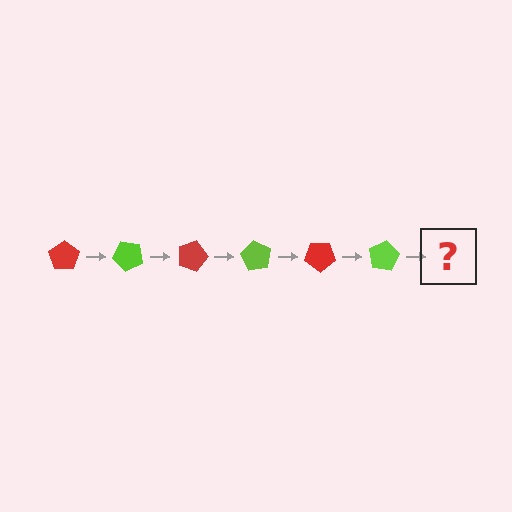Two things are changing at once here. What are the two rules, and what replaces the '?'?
The two rules are that it rotates 45 degrees each step and the color cycles through red and lime. The '?' should be a red pentagon, rotated 270 degrees from the start.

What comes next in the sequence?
The next element should be a red pentagon, rotated 270 degrees from the start.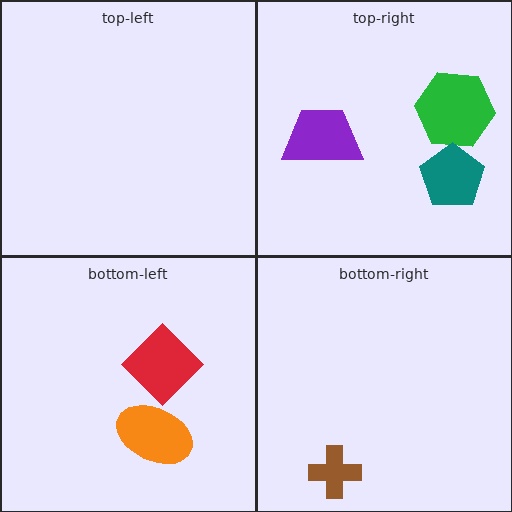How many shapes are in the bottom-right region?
1.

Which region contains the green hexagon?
The top-right region.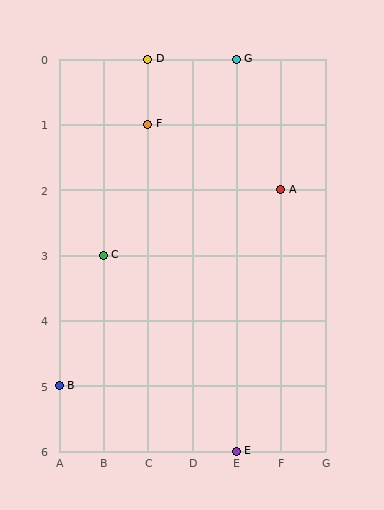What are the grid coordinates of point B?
Point B is at grid coordinates (A, 5).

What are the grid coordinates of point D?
Point D is at grid coordinates (C, 0).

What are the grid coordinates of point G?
Point G is at grid coordinates (E, 0).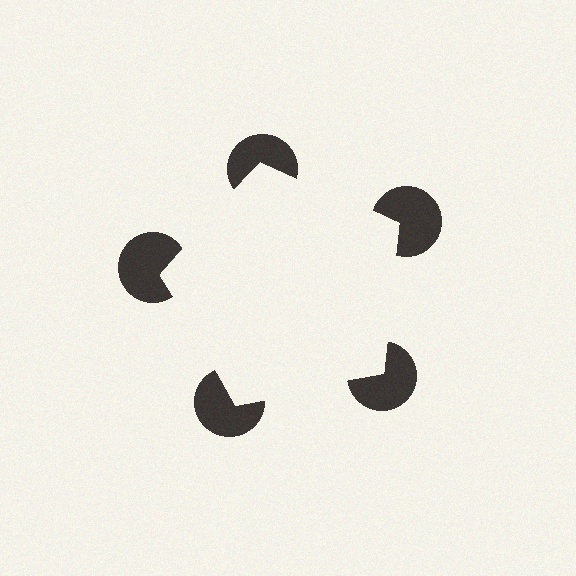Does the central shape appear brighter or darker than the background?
It typically appears slightly brighter than the background, even though no actual brightness change is drawn.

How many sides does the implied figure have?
5 sides.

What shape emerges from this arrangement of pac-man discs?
An illusory pentagon — its edges are inferred from the aligned wedge cuts in the pac-man discs, not physically drawn.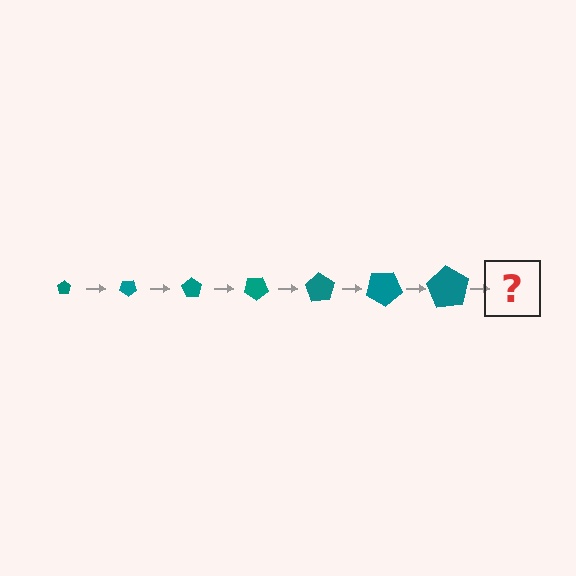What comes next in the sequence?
The next element should be a pentagon, larger than the previous one and rotated 245 degrees from the start.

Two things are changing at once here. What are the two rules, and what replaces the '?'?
The two rules are that the pentagon grows larger each step and it rotates 35 degrees each step. The '?' should be a pentagon, larger than the previous one and rotated 245 degrees from the start.